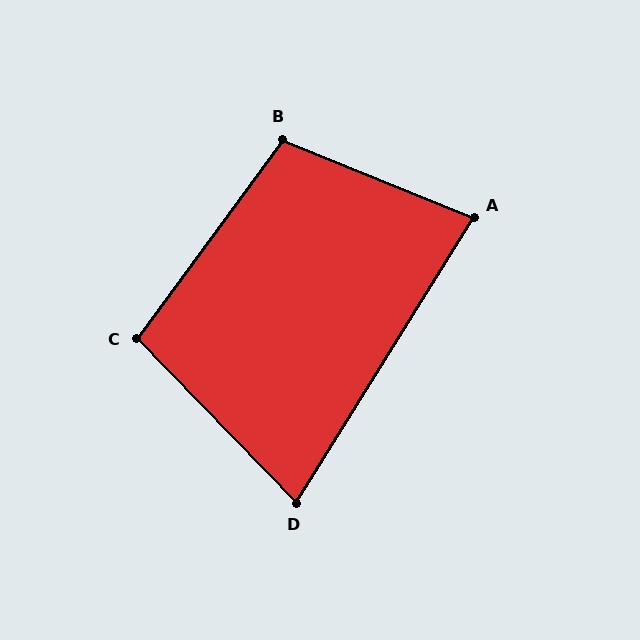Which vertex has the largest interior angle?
B, at approximately 104 degrees.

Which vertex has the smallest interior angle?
D, at approximately 76 degrees.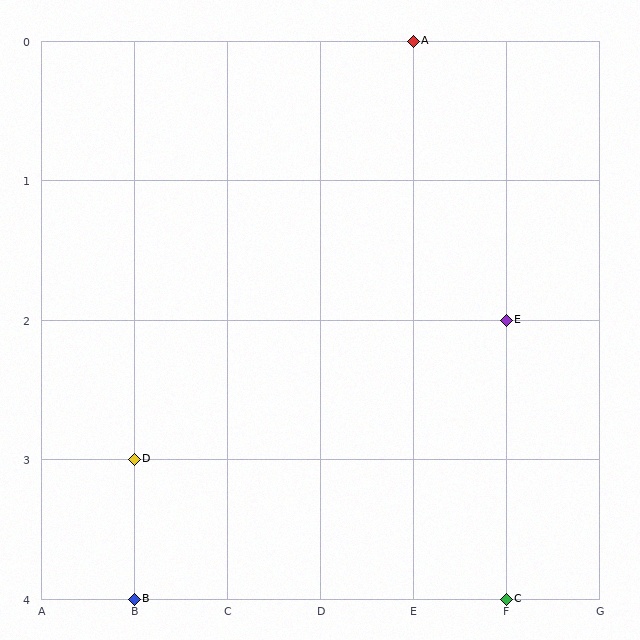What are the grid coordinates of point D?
Point D is at grid coordinates (B, 3).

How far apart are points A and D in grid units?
Points A and D are 3 columns and 3 rows apart (about 4.2 grid units diagonally).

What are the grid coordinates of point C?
Point C is at grid coordinates (F, 4).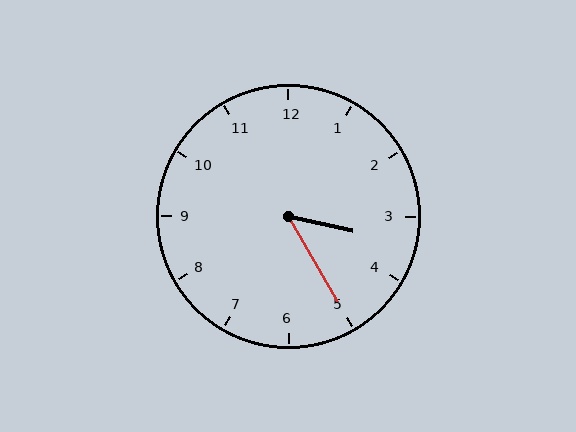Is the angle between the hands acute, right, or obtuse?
It is acute.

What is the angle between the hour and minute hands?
Approximately 48 degrees.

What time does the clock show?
3:25.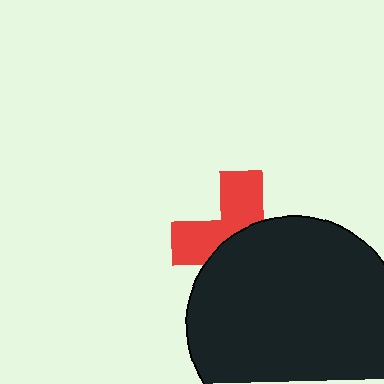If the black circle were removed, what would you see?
You would see the complete red cross.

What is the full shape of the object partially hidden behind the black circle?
The partially hidden object is a red cross.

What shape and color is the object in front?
The object in front is a black circle.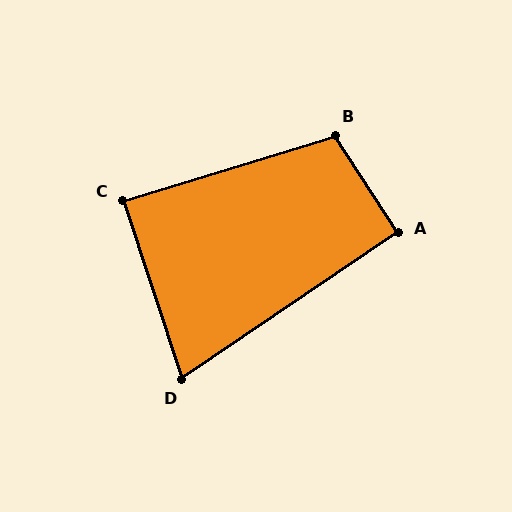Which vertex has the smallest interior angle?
D, at approximately 74 degrees.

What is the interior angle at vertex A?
Approximately 91 degrees (approximately right).